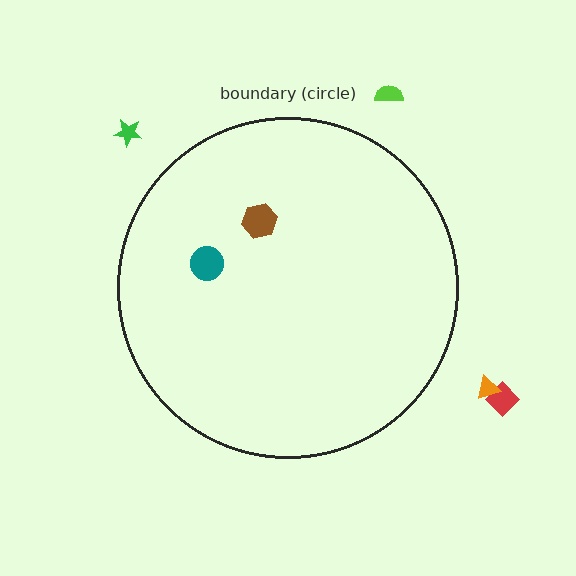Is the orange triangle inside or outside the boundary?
Outside.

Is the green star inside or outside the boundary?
Outside.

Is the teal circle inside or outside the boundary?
Inside.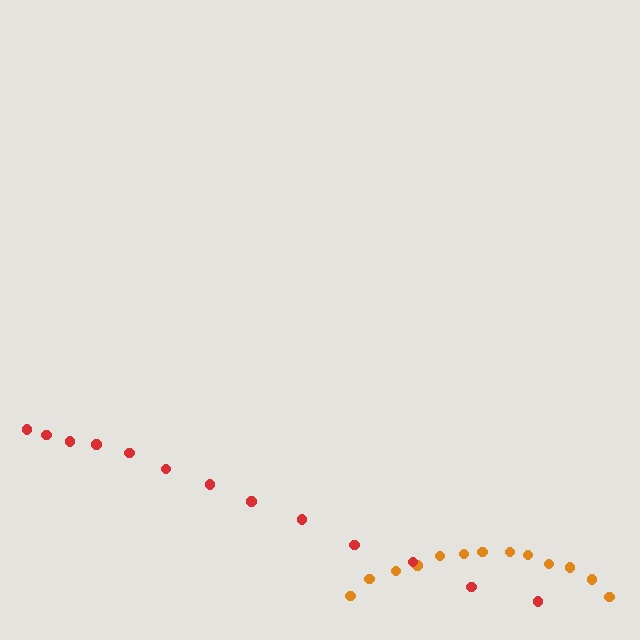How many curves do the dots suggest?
There are 2 distinct paths.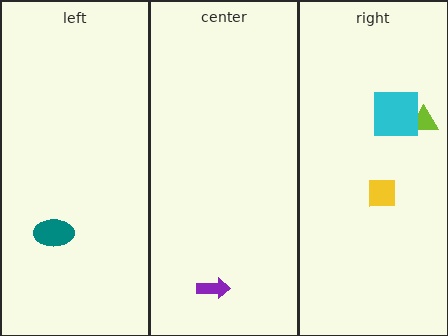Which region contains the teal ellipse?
The left region.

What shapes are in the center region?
The purple arrow.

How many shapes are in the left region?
1.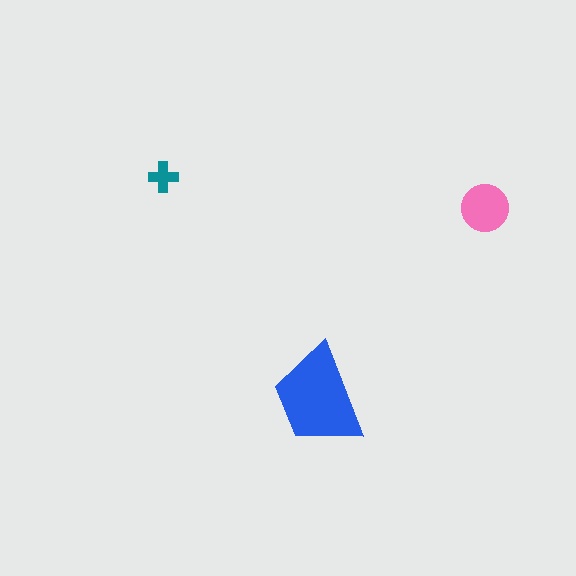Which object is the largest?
The blue trapezoid.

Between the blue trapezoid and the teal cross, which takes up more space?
The blue trapezoid.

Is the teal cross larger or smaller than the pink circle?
Smaller.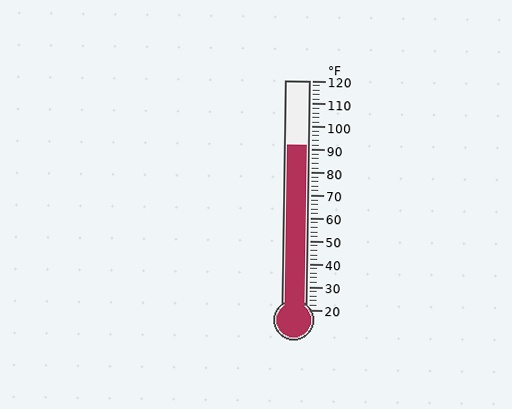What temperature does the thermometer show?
The thermometer shows approximately 92°F.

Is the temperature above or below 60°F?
The temperature is above 60°F.